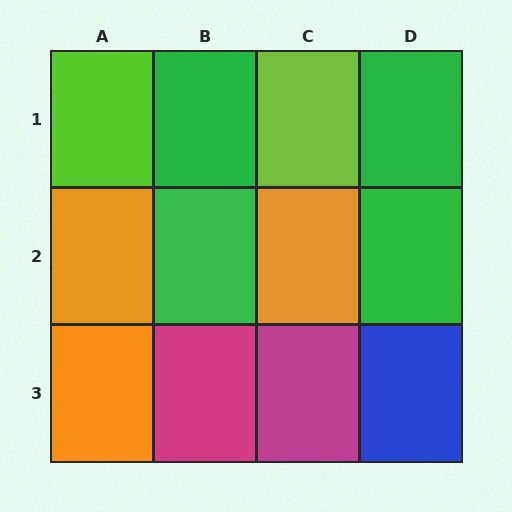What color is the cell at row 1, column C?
Lime.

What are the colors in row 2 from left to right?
Orange, green, orange, green.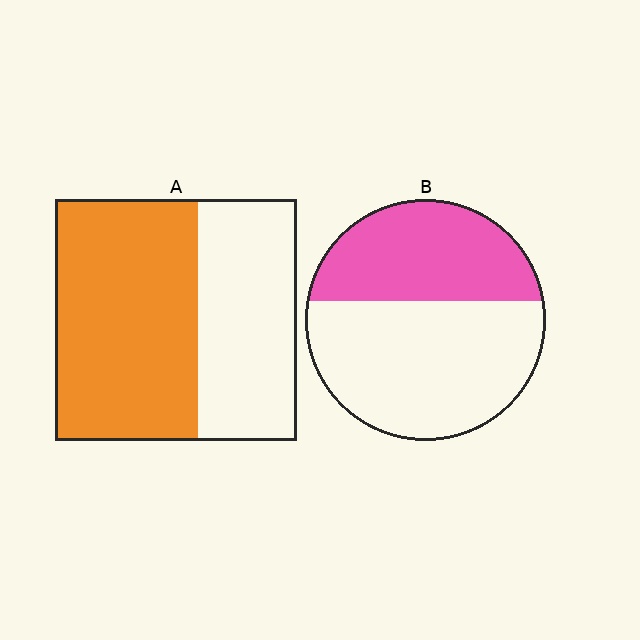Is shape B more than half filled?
No.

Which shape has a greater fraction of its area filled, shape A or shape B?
Shape A.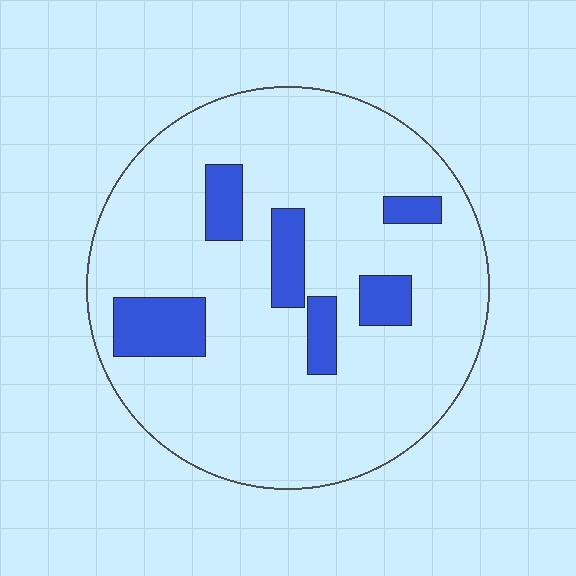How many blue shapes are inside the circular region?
6.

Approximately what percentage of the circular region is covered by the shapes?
Approximately 15%.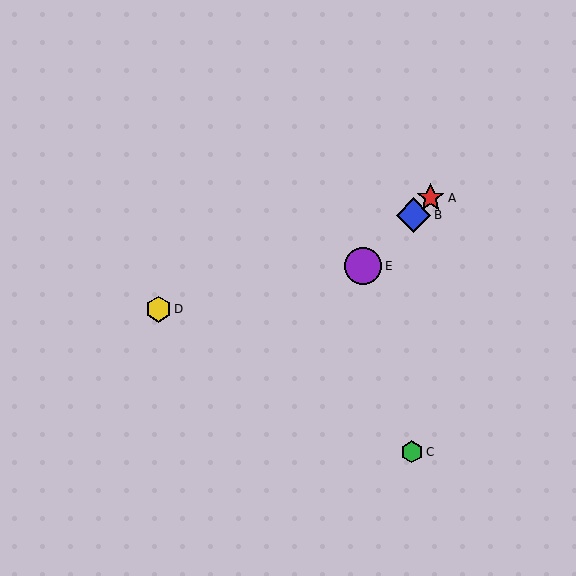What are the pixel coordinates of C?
Object C is at (412, 452).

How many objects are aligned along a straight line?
3 objects (A, B, E) are aligned along a straight line.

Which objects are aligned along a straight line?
Objects A, B, E are aligned along a straight line.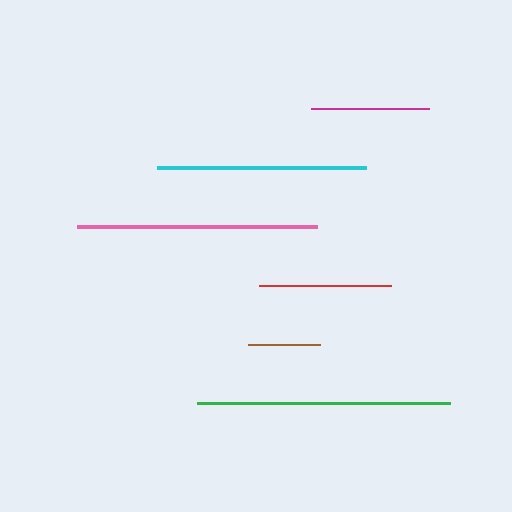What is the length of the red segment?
The red segment is approximately 132 pixels long.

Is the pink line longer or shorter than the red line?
The pink line is longer than the red line.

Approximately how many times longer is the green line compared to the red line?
The green line is approximately 1.9 times the length of the red line.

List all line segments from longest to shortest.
From longest to shortest: green, pink, cyan, red, magenta, brown.